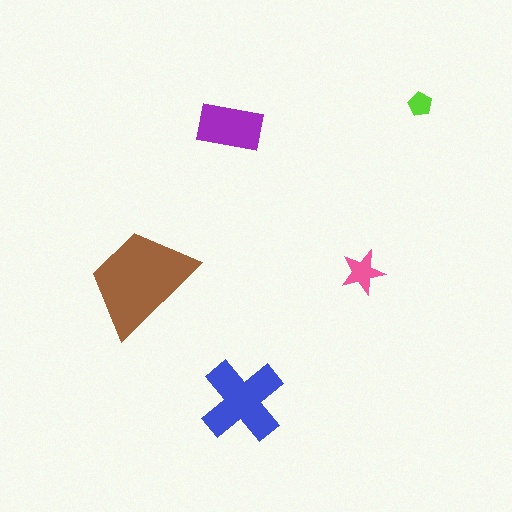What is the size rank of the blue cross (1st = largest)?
2nd.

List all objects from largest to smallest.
The brown trapezoid, the blue cross, the purple rectangle, the pink star, the lime pentagon.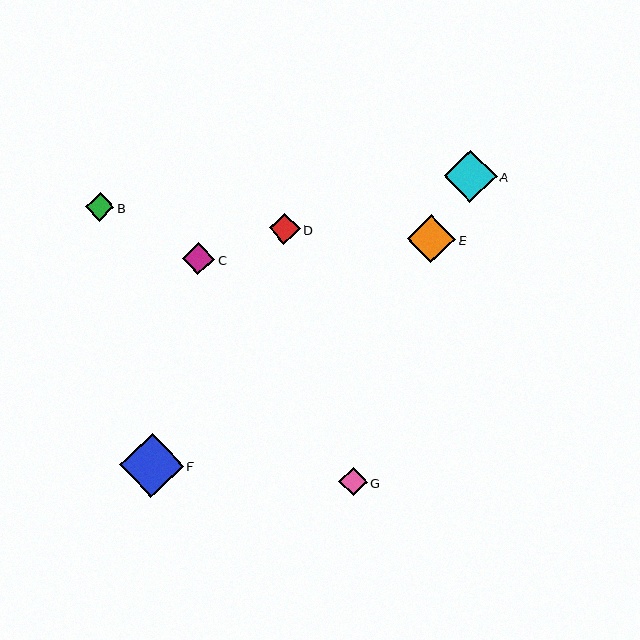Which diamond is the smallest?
Diamond G is the smallest with a size of approximately 28 pixels.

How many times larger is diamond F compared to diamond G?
Diamond F is approximately 2.3 times the size of diamond G.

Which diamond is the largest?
Diamond F is the largest with a size of approximately 64 pixels.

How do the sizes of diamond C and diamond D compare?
Diamond C and diamond D are approximately the same size.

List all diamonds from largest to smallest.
From largest to smallest: F, A, E, C, D, B, G.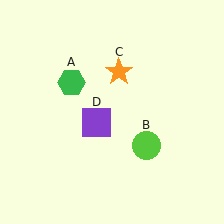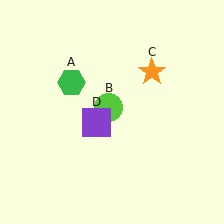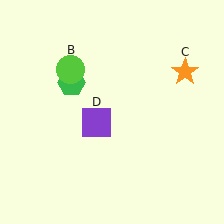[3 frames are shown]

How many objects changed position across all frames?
2 objects changed position: lime circle (object B), orange star (object C).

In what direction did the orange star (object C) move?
The orange star (object C) moved right.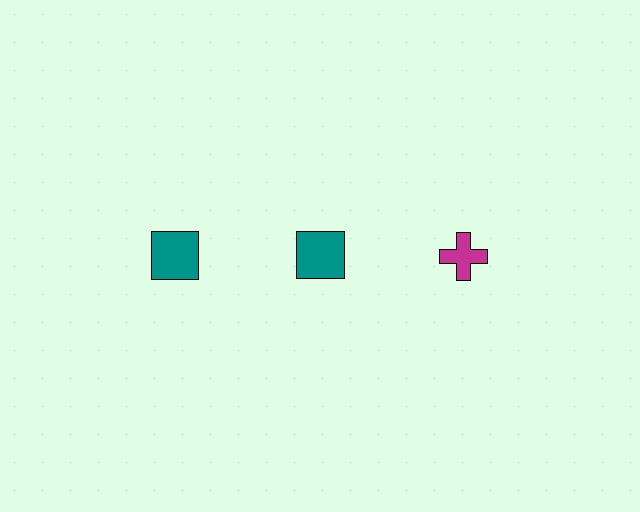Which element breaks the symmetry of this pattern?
The magenta cross in the top row, center column breaks the symmetry. All other shapes are teal squares.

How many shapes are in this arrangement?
There are 3 shapes arranged in a grid pattern.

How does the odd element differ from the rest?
It differs in both color (magenta instead of teal) and shape (cross instead of square).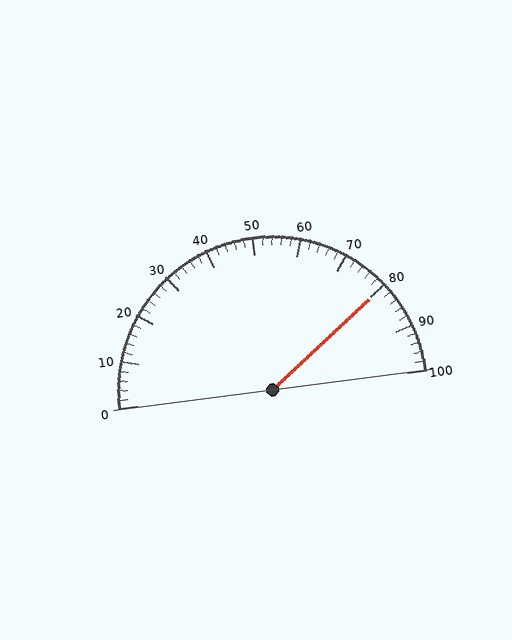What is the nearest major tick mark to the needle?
The nearest major tick mark is 80.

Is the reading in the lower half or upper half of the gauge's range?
The reading is in the upper half of the range (0 to 100).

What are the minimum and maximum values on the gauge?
The gauge ranges from 0 to 100.